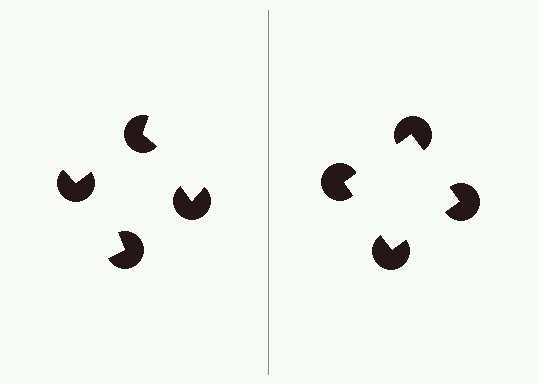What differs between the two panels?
The pac-man discs are positioned identically on both sides; only the wedge orientations differ. On the right they align to a square; on the left they are misaligned.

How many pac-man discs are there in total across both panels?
8 — 4 on each side.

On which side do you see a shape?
An illusory square appears on the right side. On the left side the wedge cuts are rotated, so no coherent shape forms.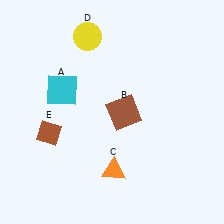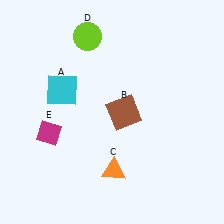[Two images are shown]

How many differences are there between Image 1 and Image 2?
There are 2 differences between the two images.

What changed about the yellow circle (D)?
In Image 1, D is yellow. In Image 2, it changed to lime.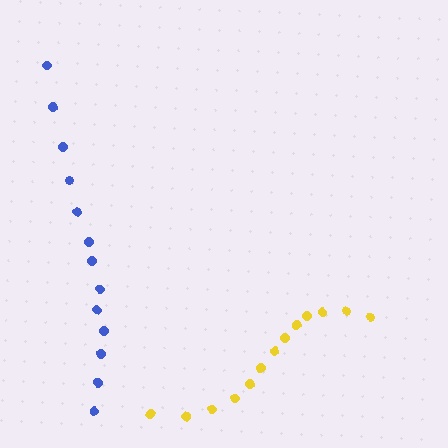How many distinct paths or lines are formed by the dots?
There are 2 distinct paths.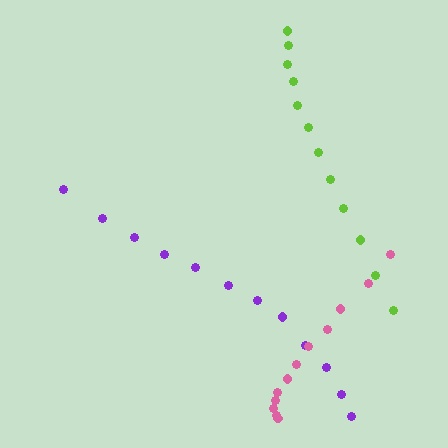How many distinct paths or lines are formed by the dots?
There are 3 distinct paths.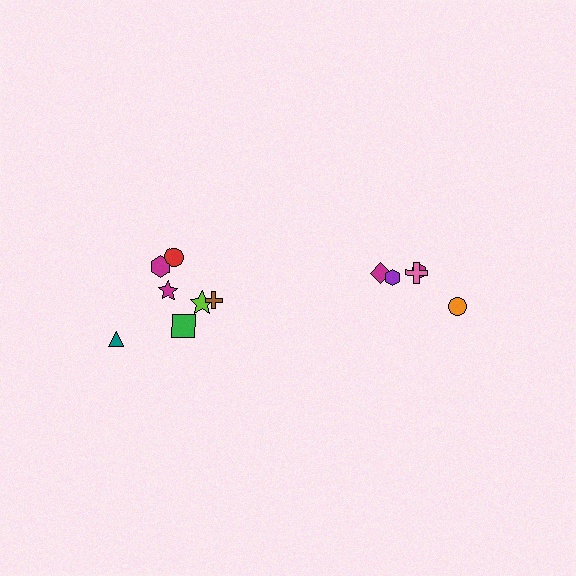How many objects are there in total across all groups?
There are 12 objects.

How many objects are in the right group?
There are 5 objects.